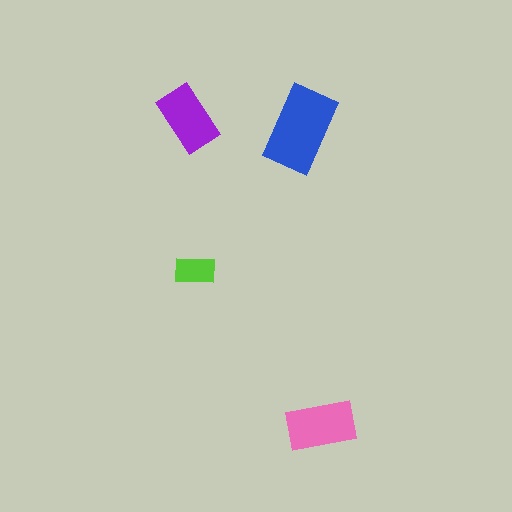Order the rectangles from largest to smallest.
the blue one, the pink one, the purple one, the lime one.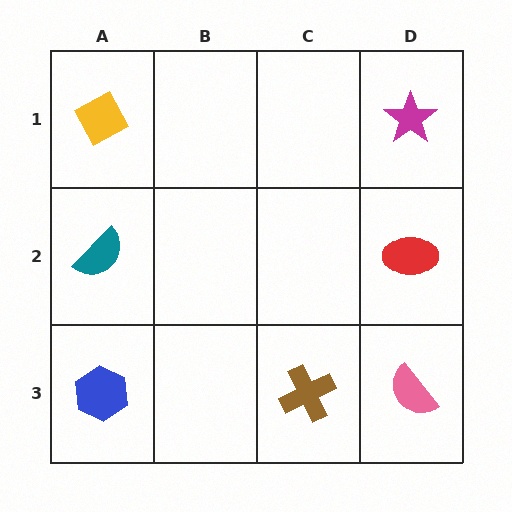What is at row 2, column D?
A red ellipse.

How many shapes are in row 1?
2 shapes.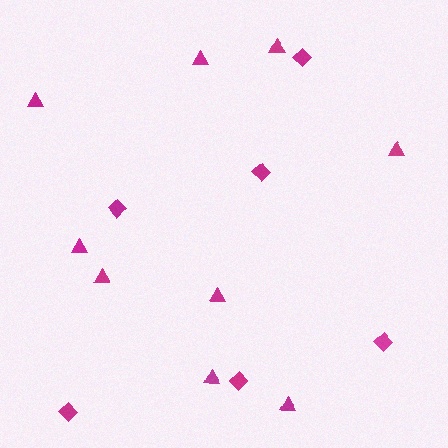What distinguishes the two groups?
There are 2 groups: one group of triangles (9) and one group of diamonds (6).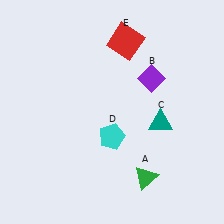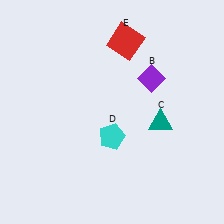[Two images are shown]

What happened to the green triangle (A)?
The green triangle (A) was removed in Image 2. It was in the bottom-right area of Image 1.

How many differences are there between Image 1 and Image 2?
There is 1 difference between the two images.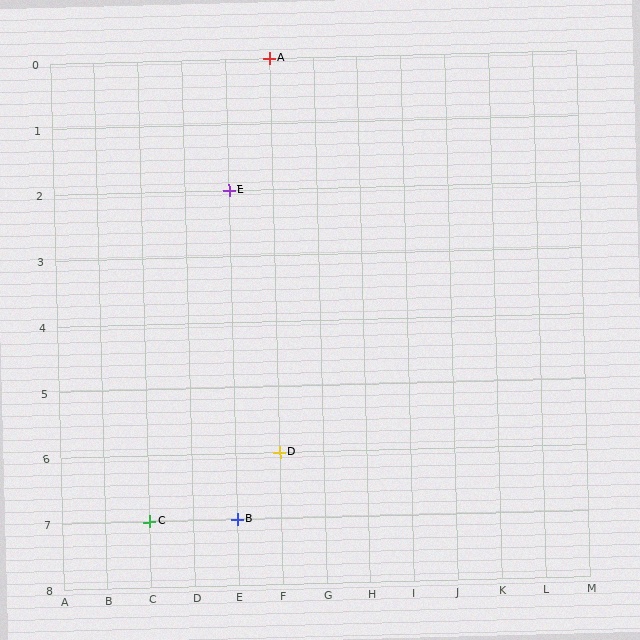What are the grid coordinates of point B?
Point B is at grid coordinates (E, 7).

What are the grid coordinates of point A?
Point A is at grid coordinates (F, 0).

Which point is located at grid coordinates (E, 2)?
Point E is at (E, 2).